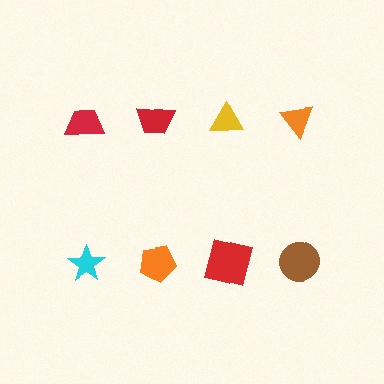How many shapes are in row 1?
4 shapes.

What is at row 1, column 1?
A red trapezoid.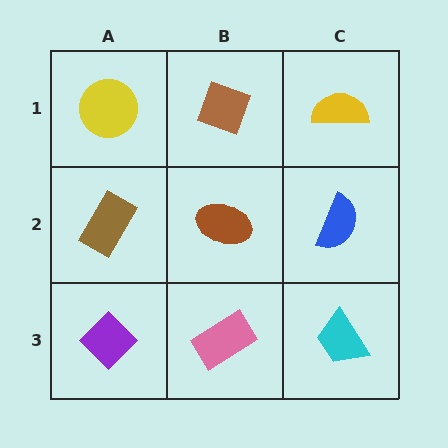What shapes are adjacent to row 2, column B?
A brown diamond (row 1, column B), a pink rectangle (row 3, column B), a brown rectangle (row 2, column A), a blue semicircle (row 2, column C).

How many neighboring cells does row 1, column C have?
2.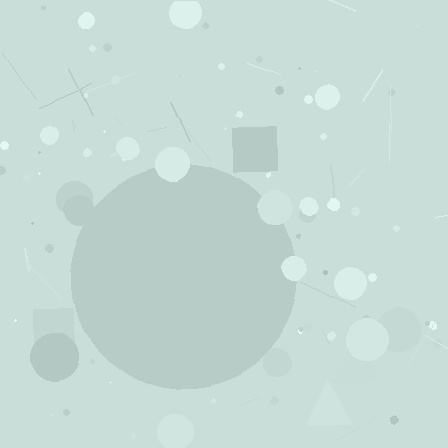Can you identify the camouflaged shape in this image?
The camouflaged shape is a circle.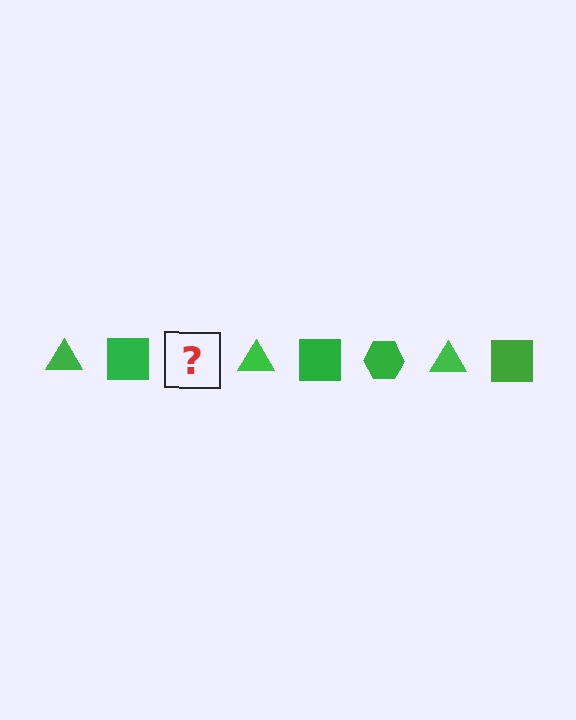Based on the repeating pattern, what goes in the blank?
The blank should be a green hexagon.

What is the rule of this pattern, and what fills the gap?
The rule is that the pattern cycles through triangle, square, hexagon shapes in green. The gap should be filled with a green hexagon.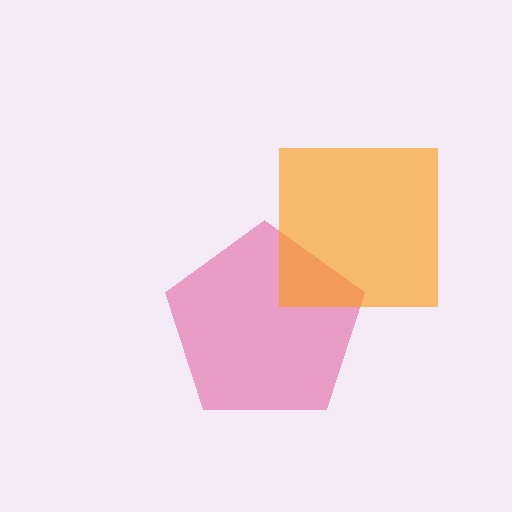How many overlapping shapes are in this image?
There are 2 overlapping shapes in the image.